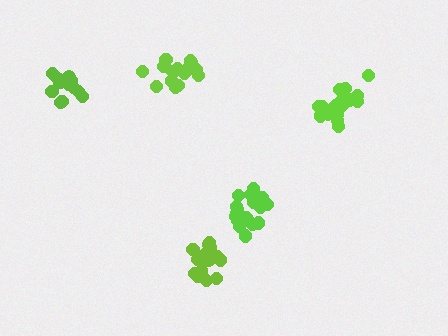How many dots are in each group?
Group 1: 17 dots, Group 2: 19 dots, Group 3: 19 dots, Group 4: 14 dots, Group 5: 17 dots (86 total).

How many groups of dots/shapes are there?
There are 5 groups.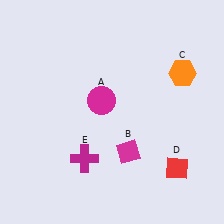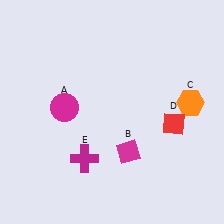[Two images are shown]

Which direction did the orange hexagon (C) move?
The orange hexagon (C) moved down.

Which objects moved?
The objects that moved are: the magenta circle (A), the orange hexagon (C), the red diamond (D).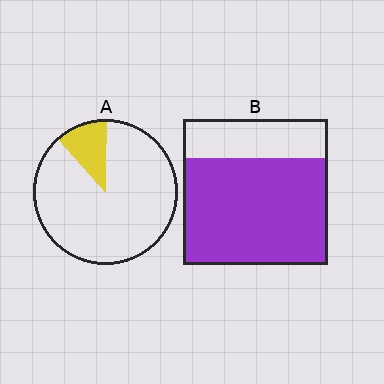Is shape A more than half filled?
No.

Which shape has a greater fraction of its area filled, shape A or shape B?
Shape B.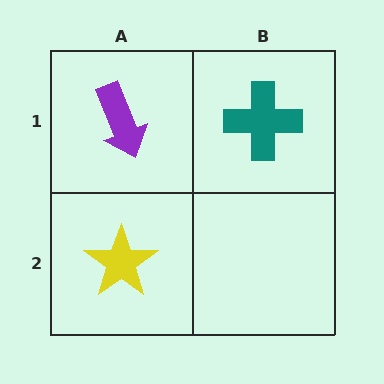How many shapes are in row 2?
1 shape.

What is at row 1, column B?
A teal cross.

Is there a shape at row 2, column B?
No, that cell is empty.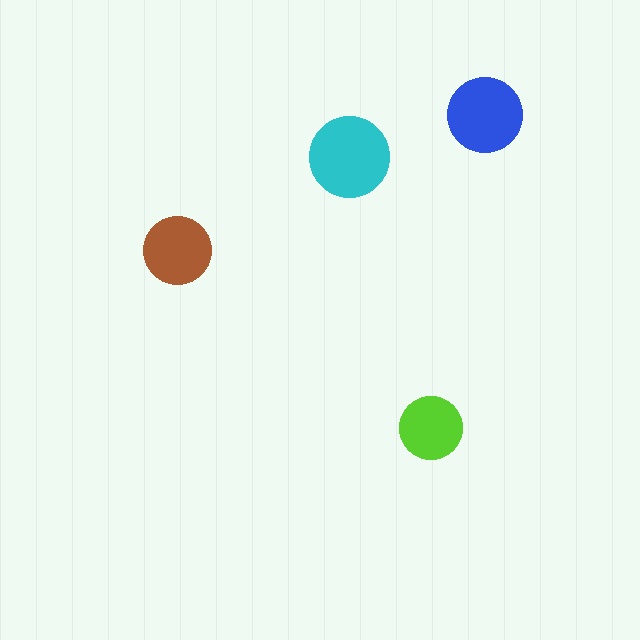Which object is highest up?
The blue circle is topmost.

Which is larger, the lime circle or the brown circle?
The brown one.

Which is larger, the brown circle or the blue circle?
The blue one.